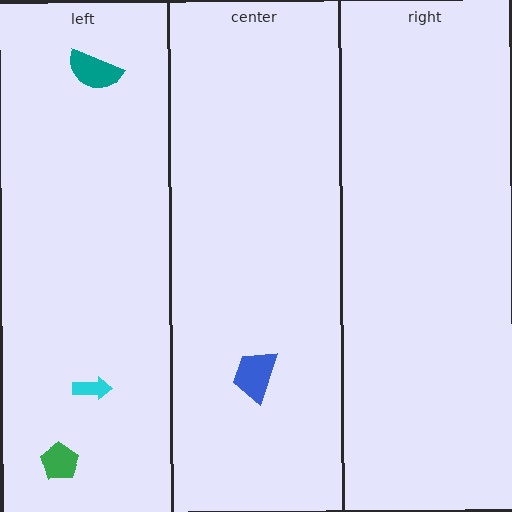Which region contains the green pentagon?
The left region.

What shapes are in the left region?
The green pentagon, the teal semicircle, the cyan arrow.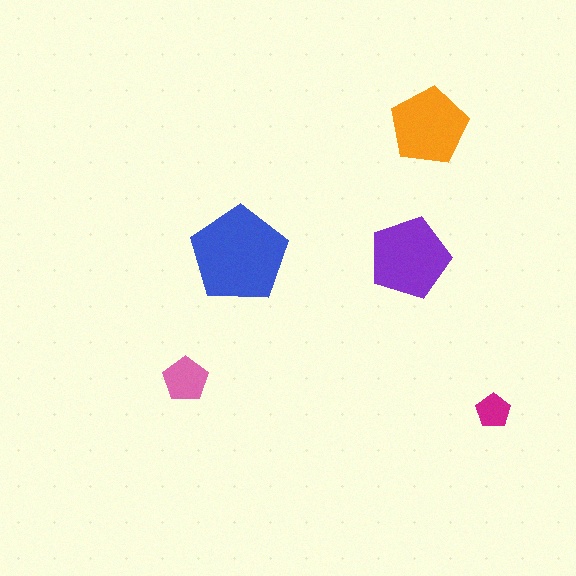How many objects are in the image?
There are 5 objects in the image.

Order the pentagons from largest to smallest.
the blue one, the purple one, the orange one, the pink one, the magenta one.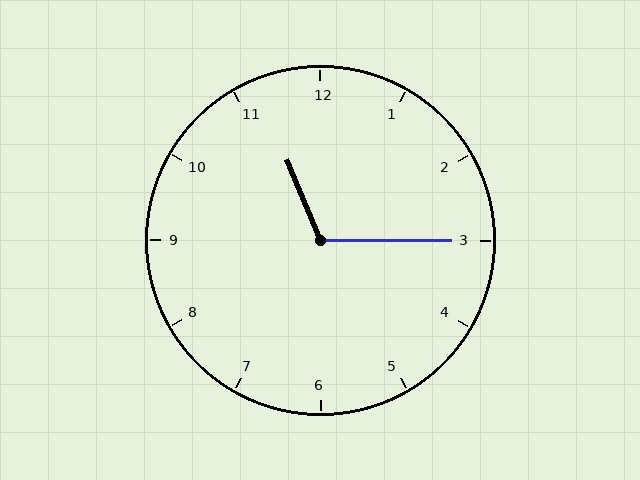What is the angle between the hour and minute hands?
Approximately 112 degrees.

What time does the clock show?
11:15.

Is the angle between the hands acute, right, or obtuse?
It is obtuse.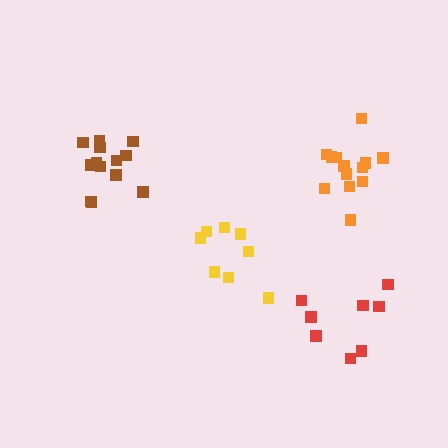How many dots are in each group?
Group 1: 8 dots, Group 2: 13 dots, Group 3: 8 dots, Group 4: 13 dots (42 total).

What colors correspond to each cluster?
The clusters are colored: yellow, orange, red, brown.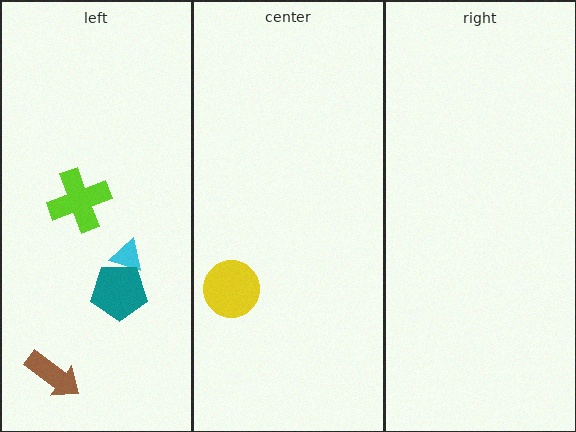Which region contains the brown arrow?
The left region.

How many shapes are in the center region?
1.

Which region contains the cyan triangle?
The left region.